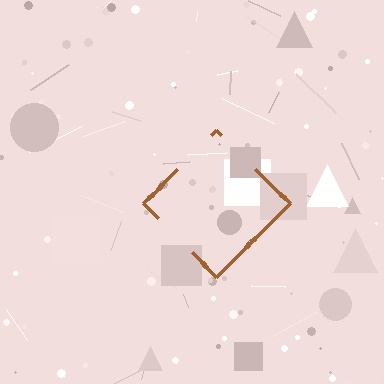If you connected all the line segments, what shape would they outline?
They would outline a diamond.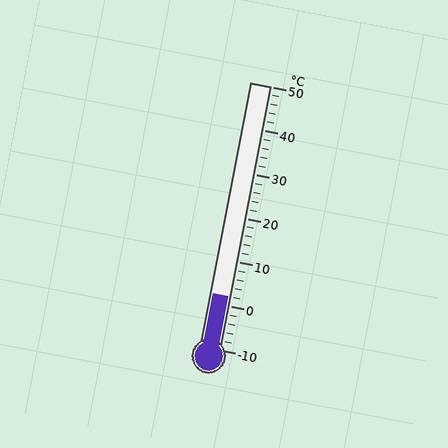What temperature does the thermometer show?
The thermometer shows approximately 2°C.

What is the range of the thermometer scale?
The thermometer scale ranges from -10°C to 50°C.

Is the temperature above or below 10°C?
The temperature is below 10°C.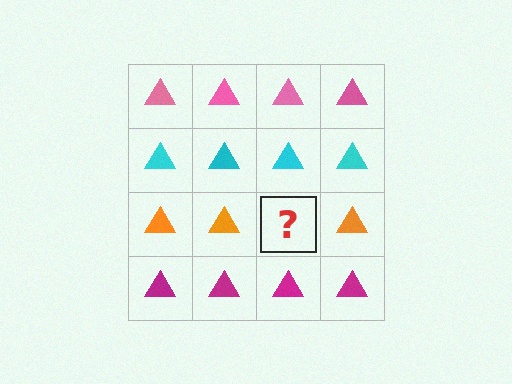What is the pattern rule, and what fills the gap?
The rule is that each row has a consistent color. The gap should be filled with an orange triangle.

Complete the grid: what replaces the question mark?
The question mark should be replaced with an orange triangle.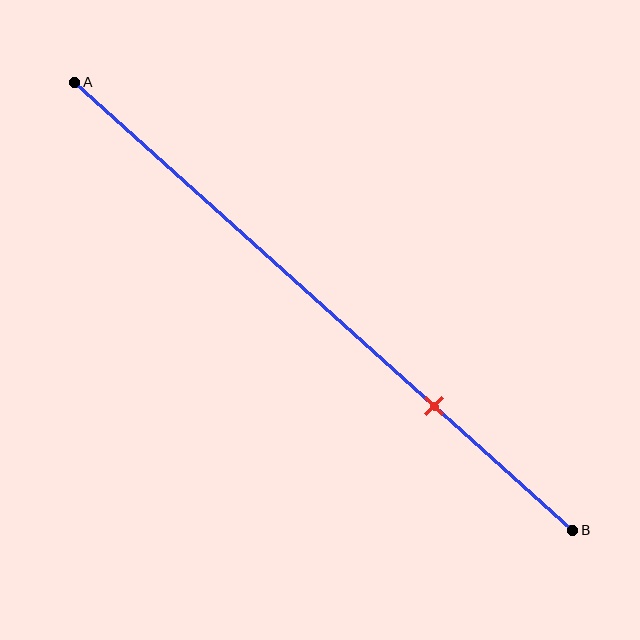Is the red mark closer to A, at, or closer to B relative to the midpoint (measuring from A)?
The red mark is closer to point B than the midpoint of segment AB.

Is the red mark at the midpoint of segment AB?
No, the mark is at about 70% from A, not at the 50% midpoint.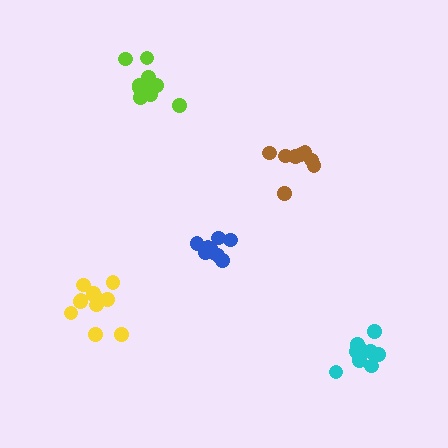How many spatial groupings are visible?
There are 5 spatial groupings.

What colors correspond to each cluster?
The clusters are colored: lime, blue, brown, cyan, yellow.